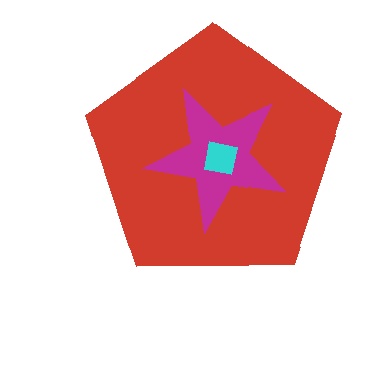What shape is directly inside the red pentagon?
The magenta star.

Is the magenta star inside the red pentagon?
Yes.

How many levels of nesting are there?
3.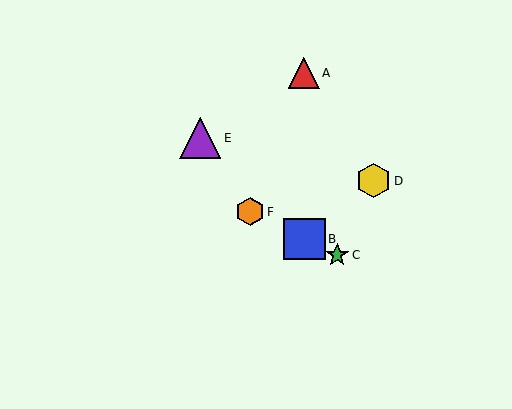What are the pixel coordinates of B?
Object B is at (304, 239).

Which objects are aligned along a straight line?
Objects B, C, F are aligned along a straight line.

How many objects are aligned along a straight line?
3 objects (B, C, F) are aligned along a straight line.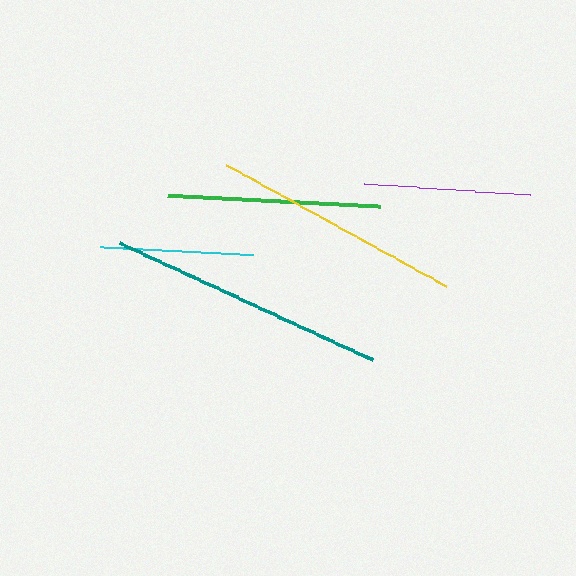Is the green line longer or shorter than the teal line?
The teal line is longer than the green line.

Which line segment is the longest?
The teal line is the longest at approximately 279 pixels.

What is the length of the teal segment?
The teal segment is approximately 279 pixels long.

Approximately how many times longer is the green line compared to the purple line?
The green line is approximately 1.3 times the length of the purple line.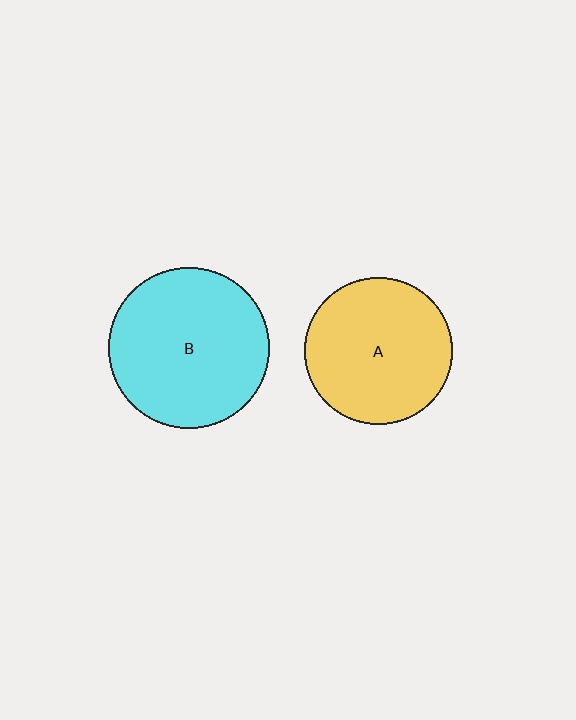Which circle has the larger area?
Circle B (cyan).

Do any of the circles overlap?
No, none of the circles overlap.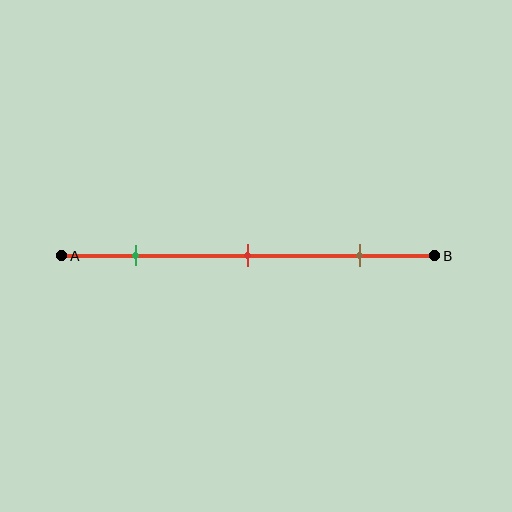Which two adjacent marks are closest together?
The green and red marks are the closest adjacent pair.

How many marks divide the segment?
There are 3 marks dividing the segment.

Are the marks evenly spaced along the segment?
Yes, the marks are approximately evenly spaced.